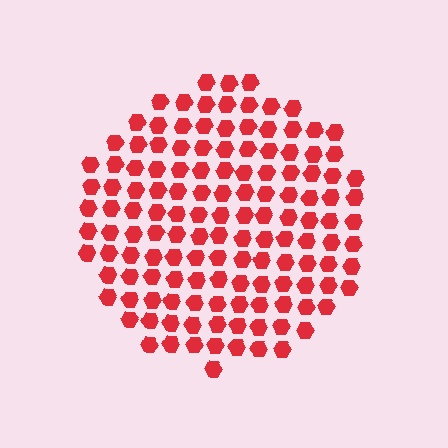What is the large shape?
The large shape is a circle.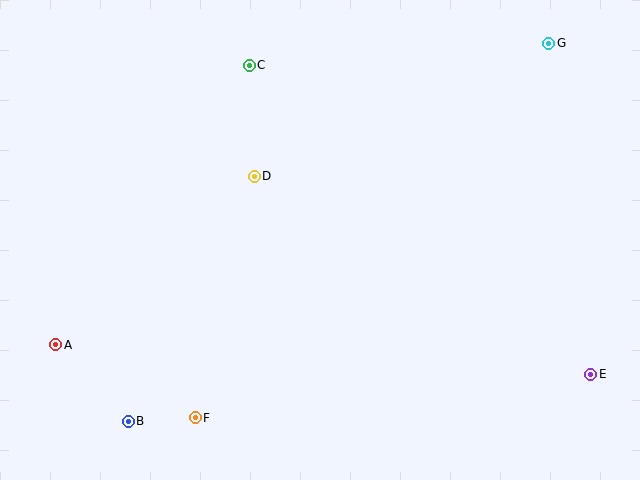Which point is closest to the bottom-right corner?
Point E is closest to the bottom-right corner.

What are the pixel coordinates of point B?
Point B is at (128, 421).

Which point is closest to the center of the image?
Point D at (254, 176) is closest to the center.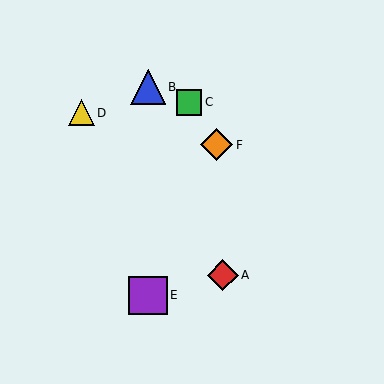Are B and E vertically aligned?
Yes, both are at x≈148.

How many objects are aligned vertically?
2 objects (B, E) are aligned vertically.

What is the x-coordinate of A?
Object A is at x≈223.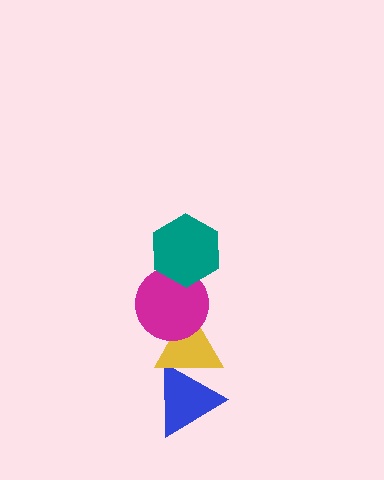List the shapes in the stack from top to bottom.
From top to bottom: the teal hexagon, the magenta circle, the yellow triangle, the blue triangle.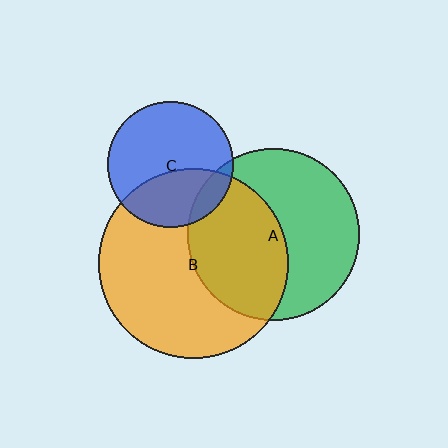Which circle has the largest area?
Circle B (orange).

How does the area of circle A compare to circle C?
Approximately 1.9 times.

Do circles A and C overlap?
Yes.